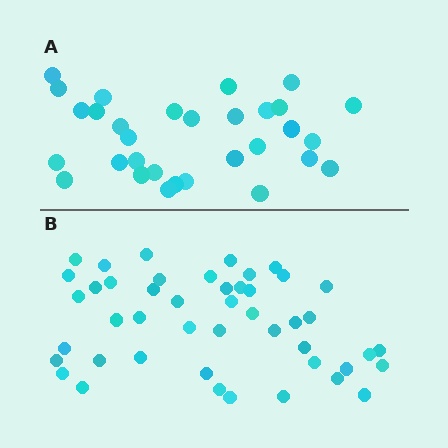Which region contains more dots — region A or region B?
Region B (the bottom region) has more dots.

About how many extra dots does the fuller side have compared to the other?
Region B has approximately 15 more dots than region A.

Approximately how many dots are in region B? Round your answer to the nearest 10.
About 50 dots. (The exact count is 46, which rounds to 50.)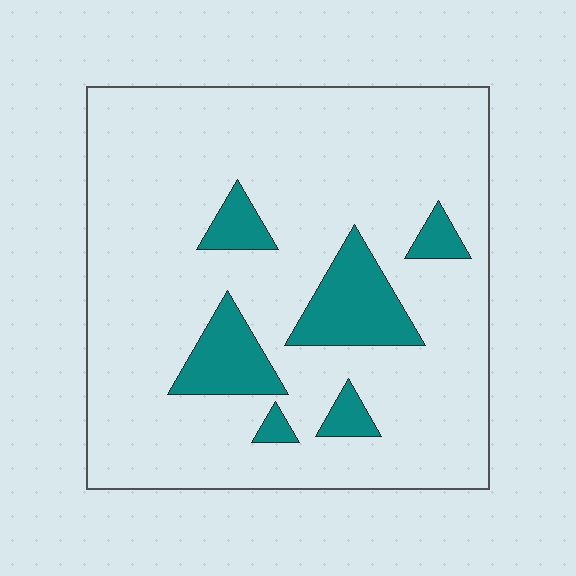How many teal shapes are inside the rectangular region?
6.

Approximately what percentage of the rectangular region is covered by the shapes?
Approximately 15%.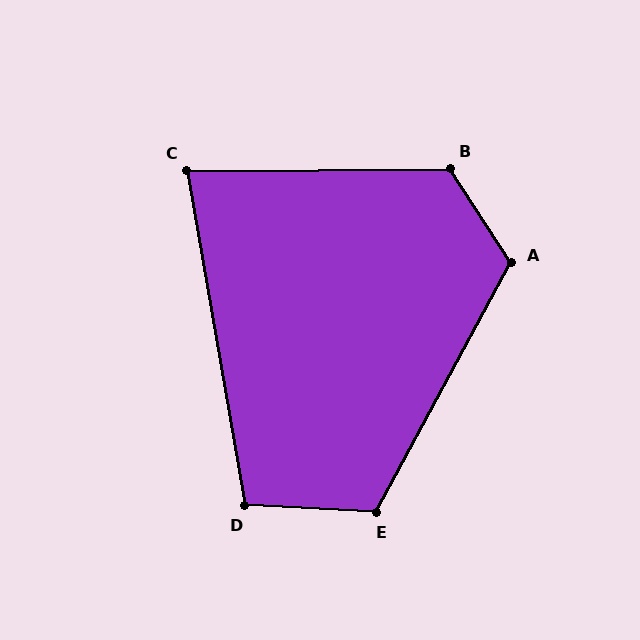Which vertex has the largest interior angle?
B, at approximately 122 degrees.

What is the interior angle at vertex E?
Approximately 116 degrees (obtuse).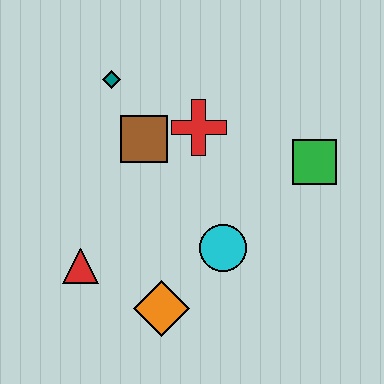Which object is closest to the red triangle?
The orange diamond is closest to the red triangle.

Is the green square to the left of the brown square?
No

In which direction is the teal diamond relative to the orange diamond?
The teal diamond is above the orange diamond.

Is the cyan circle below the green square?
Yes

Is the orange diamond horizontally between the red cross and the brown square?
Yes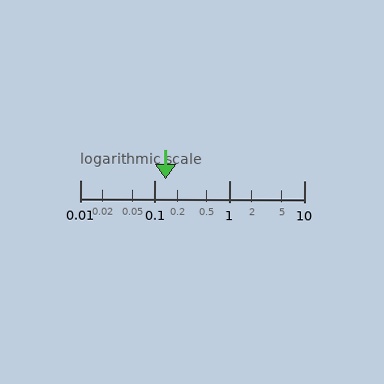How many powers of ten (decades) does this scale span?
The scale spans 3 decades, from 0.01 to 10.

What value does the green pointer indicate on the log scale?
The pointer indicates approximately 0.14.